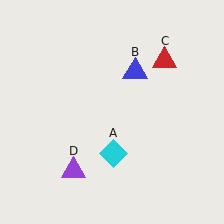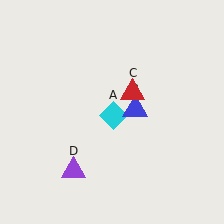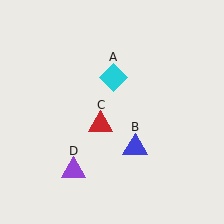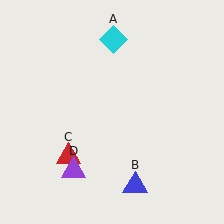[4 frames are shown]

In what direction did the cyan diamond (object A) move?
The cyan diamond (object A) moved up.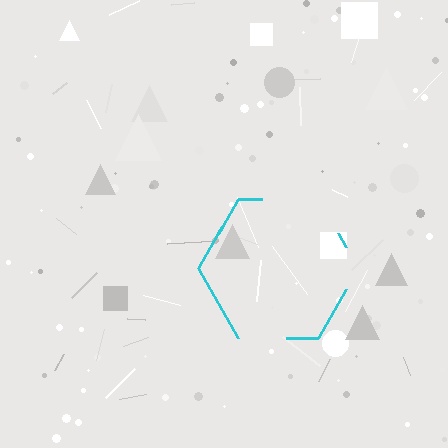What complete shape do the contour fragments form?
The contour fragments form a hexagon.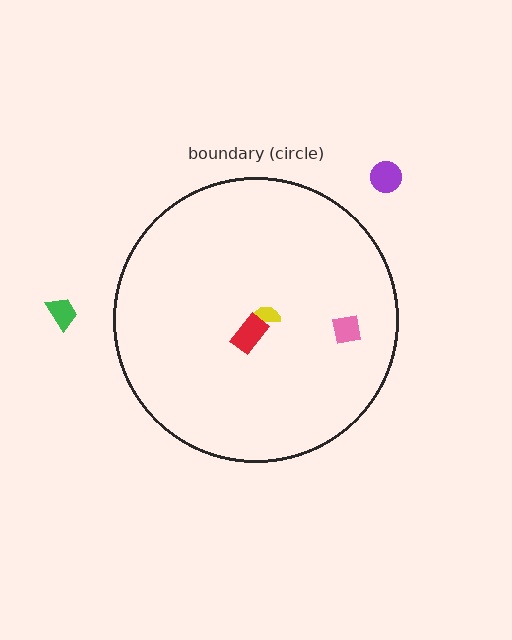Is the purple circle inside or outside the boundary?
Outside.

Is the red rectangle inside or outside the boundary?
Inside.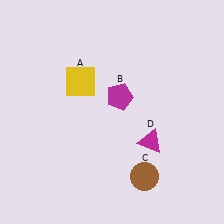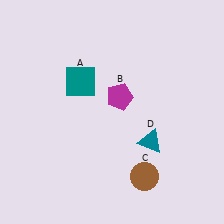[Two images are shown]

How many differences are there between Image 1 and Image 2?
There are 2 differences between the two images.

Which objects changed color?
A changed from yellow to teal. D changed from magenta to teal.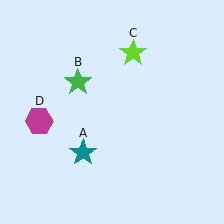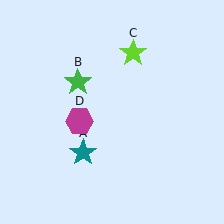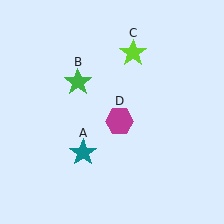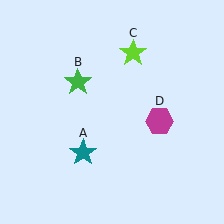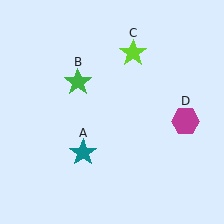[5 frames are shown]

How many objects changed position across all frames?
1 object changed position: magenta hexagon (object D).